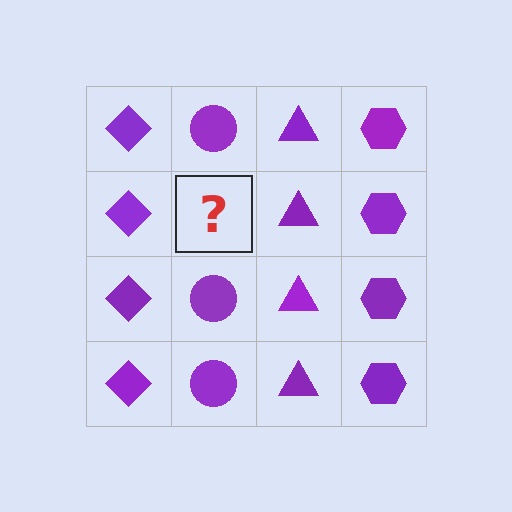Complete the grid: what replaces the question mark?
The question mark should be replaced with a purple circle.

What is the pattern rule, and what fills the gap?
The rule is that each column has a consistent shape. The gap should be filled with a purple circle.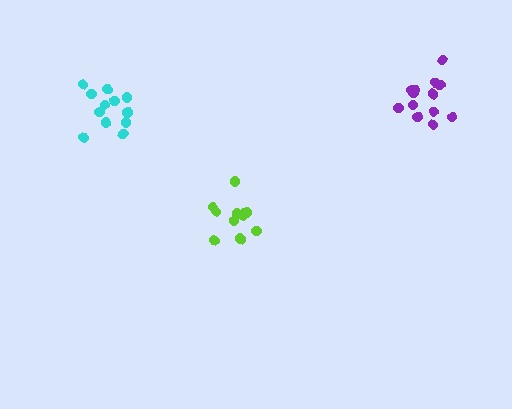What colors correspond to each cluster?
The clusters are colored: cyan, lime, purple.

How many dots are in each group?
Group 1: 12 dots, Group 2: 11 dots, Group 3: 13 dots (36 total).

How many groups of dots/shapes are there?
There are 3 groups.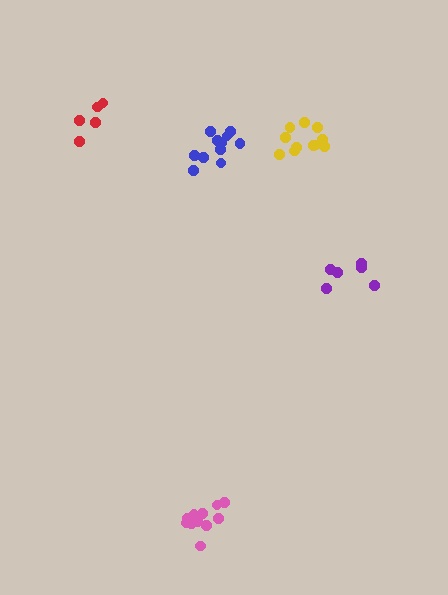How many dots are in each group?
Group 1: 11 dots, Group 2: 11 dots, Group 3: 6 dots, Group 4: 5 dots, Group 5: 11 dots (44 total).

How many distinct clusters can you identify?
There are 5 distinct clusters.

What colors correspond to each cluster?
The clusters are colored: pink, blue, purple, red, yellow.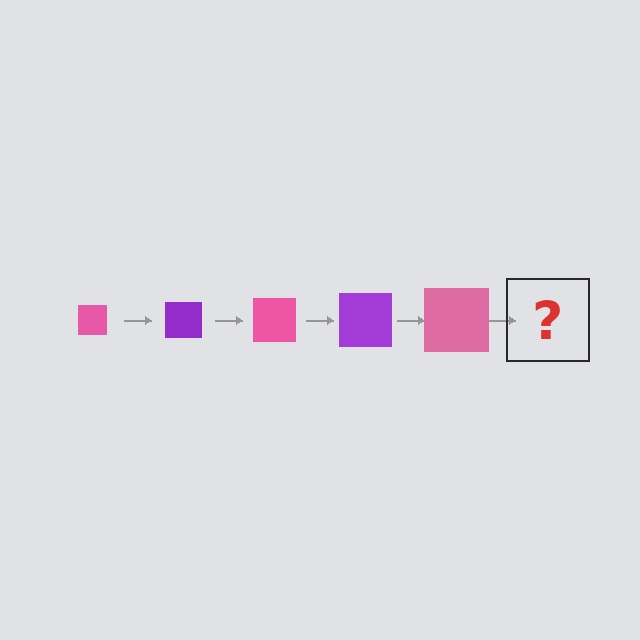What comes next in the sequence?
The next element should be a purple square, larger than the previous one.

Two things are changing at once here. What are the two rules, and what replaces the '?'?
The two rules are that the square grows larger each step and the color cycles through pink and purple. The '?' should be a purple square, larger than the previous one.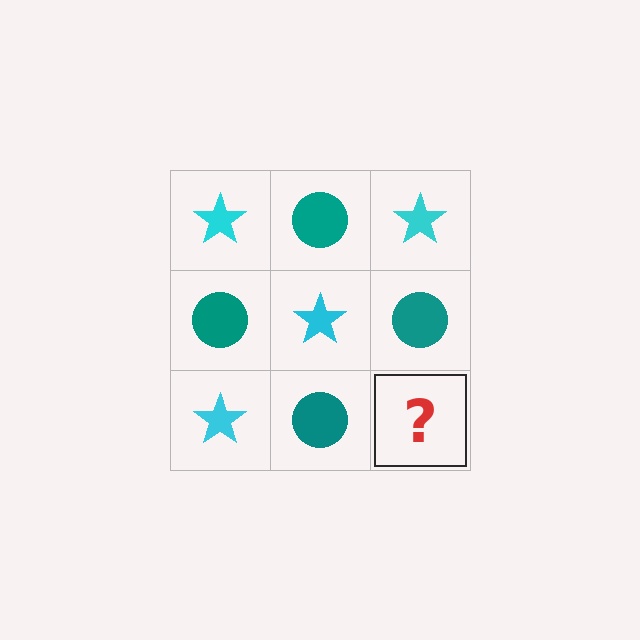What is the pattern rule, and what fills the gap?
The rule is that it alternates cyan star and teal circle in a checkerboard pattern. The gap should be filled with a cyan star.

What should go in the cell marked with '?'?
The missing cell should contain a cyan star.